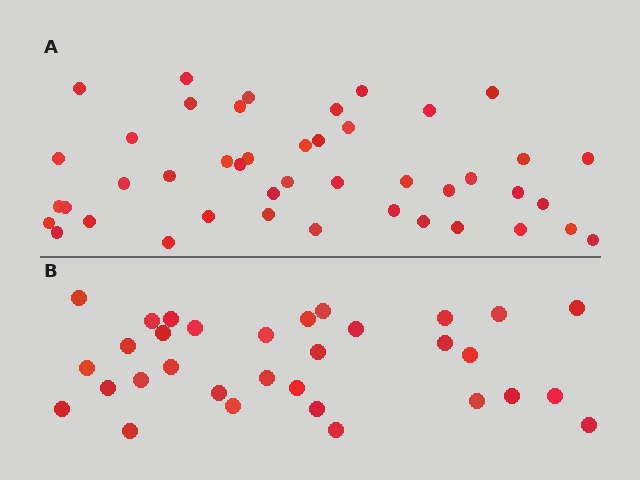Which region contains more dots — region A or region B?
Region A (the top region) has more dots.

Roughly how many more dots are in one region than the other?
Region A has roughly 12 or so more dots than region B.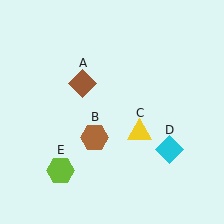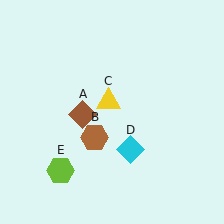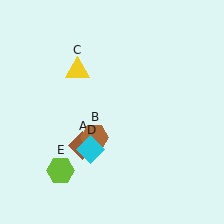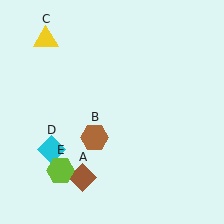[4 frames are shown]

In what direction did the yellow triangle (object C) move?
The yellow triangle (object C) moved up and to the left.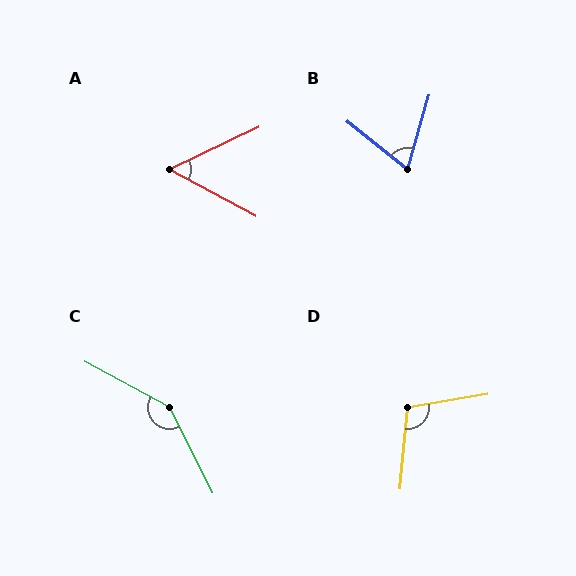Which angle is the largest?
C, at approximately 145 degrees.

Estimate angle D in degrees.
Approximately 104 degrees.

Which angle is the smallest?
A, at approximately 54 degrees.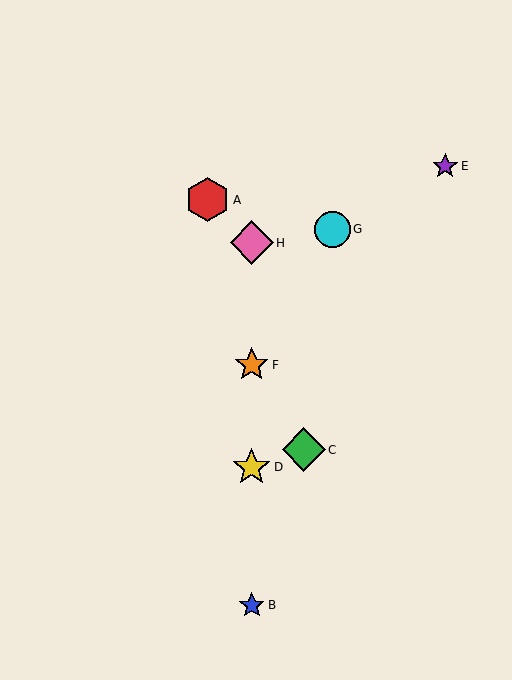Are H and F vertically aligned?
Yes, both are at x≈252.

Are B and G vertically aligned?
No, B is at x≈252 and G is at x≈332.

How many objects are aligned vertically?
4 objects (B, D, F, H) are aligned vertically.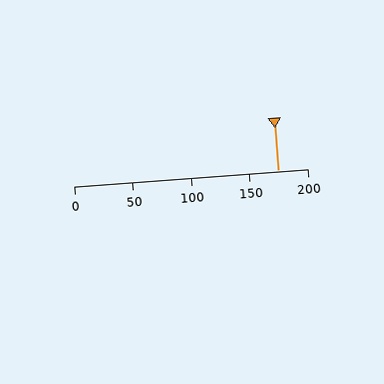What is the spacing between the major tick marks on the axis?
The major ticks are spaced 50 apart.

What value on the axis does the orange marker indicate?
The marker indicates approximately 175.